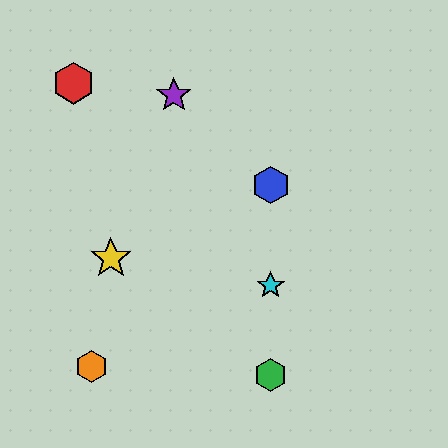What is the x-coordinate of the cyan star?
The cyan star is at x≈271.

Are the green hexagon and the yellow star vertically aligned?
No, the green hexagon is at x≈271 and the yellow star is at x≈111.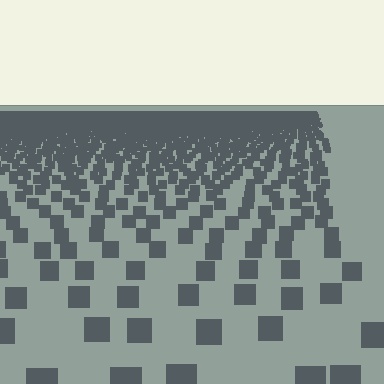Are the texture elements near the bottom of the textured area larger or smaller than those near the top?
Larger. Near the bottom, elements are closer to the viewer and appear at a bigger on-screen size.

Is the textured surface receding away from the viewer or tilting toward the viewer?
The surface is receding away from the viewer. Texture elements get smaller and denser toward the top.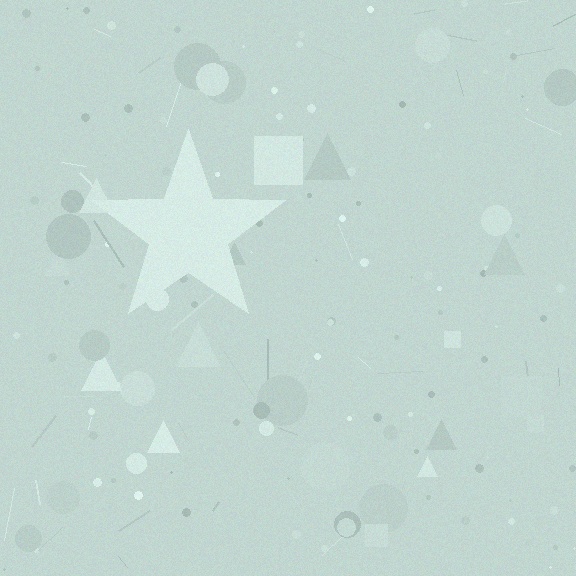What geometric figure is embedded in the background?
A star is embedded in the background.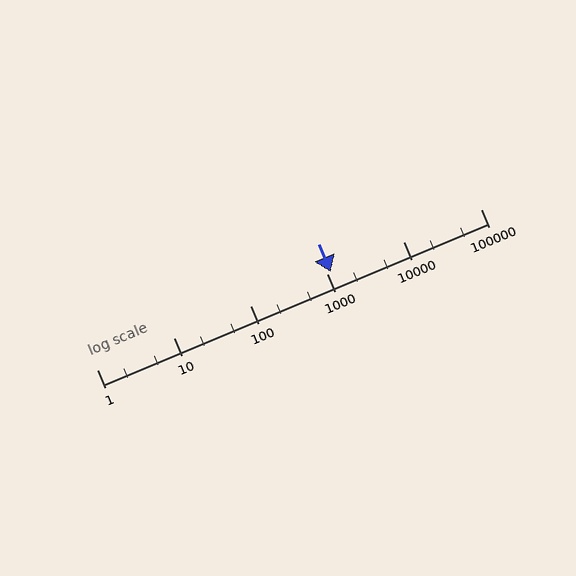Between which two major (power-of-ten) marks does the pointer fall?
The pointer is between 1000 and 10000.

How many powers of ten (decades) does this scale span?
The scale spans 5 decades, from 1 to 100000.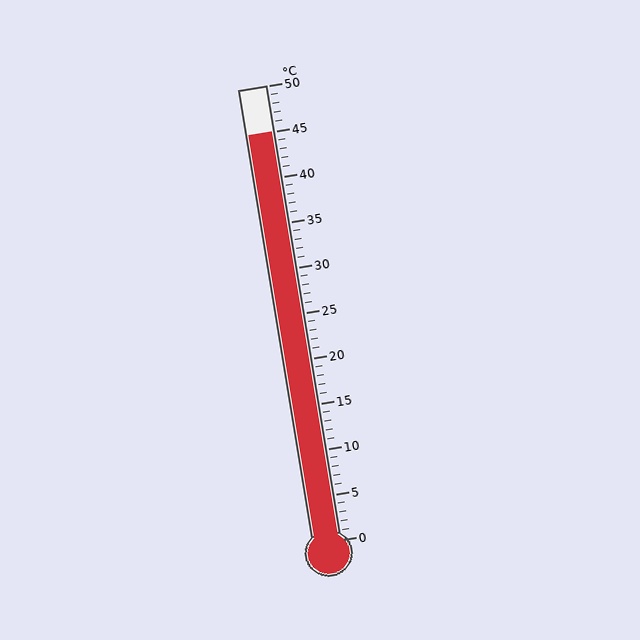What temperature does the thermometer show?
The thermometer shows approximately 45°C.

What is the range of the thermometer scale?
The thermometer scale ranges from 0°C to 50°C.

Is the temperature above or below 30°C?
The temperature is above 30°C.